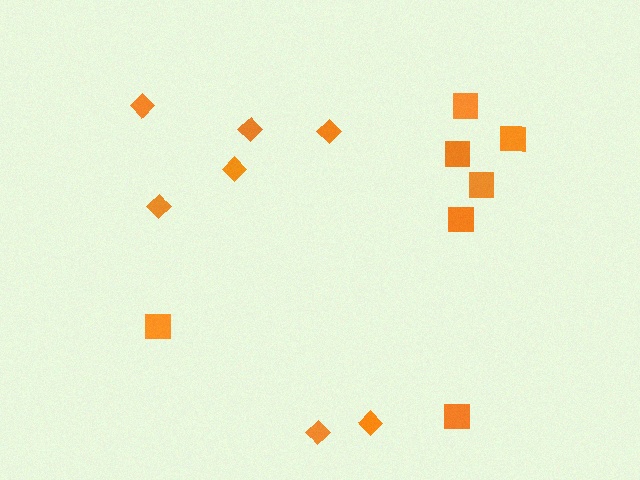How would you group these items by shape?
There are 2 groups: one group of diamonds (7) and one group of squares (7).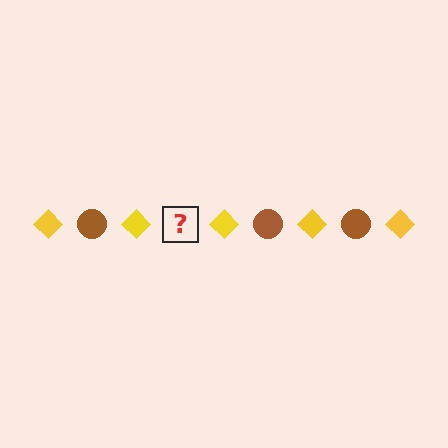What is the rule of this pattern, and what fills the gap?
The rule is that the pattern alternates between yellow diamond and brown circle. The gap should be filled with a brown circle.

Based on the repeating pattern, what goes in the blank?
The blank should be a brown circle.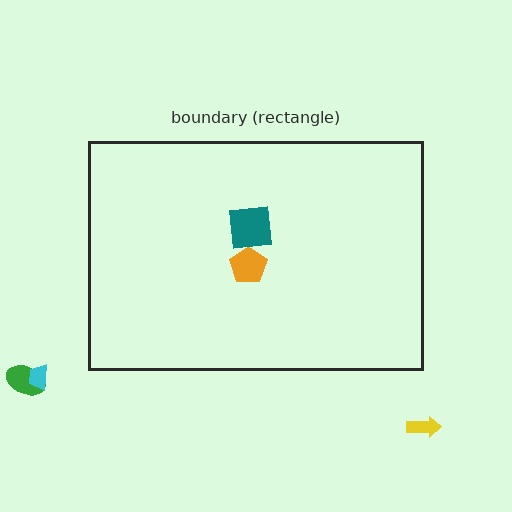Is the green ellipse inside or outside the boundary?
Outside.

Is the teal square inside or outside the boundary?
Inside.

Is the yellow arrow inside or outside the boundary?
Outside.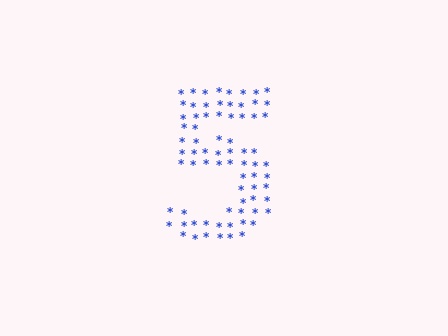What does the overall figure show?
The overall figure shows the digit 5.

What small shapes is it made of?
It is made of small asterisks.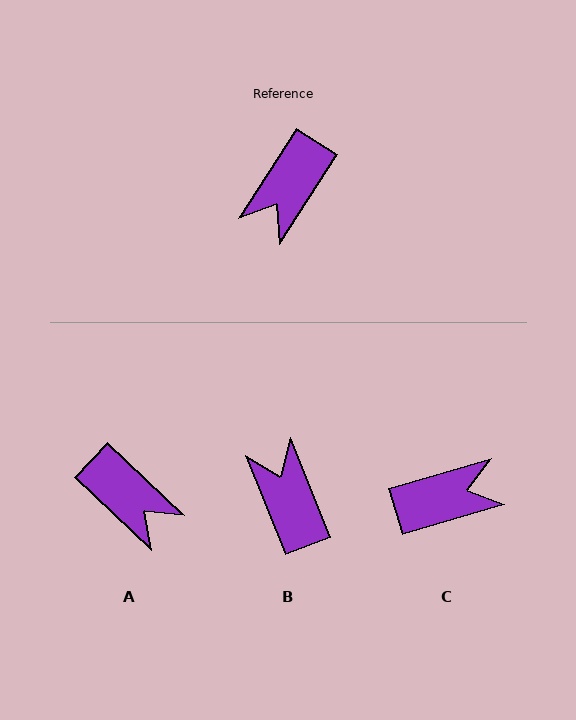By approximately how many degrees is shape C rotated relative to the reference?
Approximately 139 degrees counter-clockwise.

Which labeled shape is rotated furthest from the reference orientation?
C, about 139 degrees away.